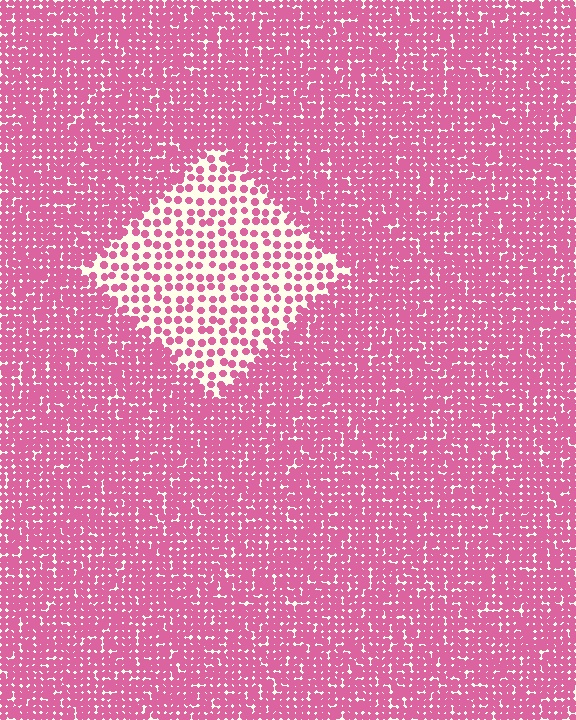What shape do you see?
I see a diamond.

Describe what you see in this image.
The image contains small pink elements arranged at two different densities. A diamond-shaped region is visible where the elements are less densely packed than the surrounding area.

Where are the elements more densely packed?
The elements are more densely packed outside the diamond boundary.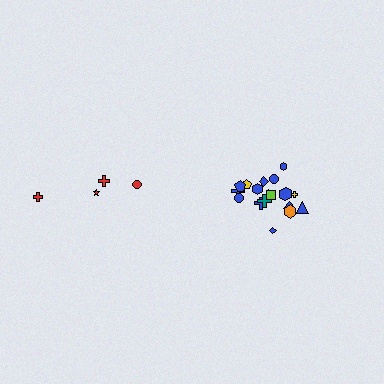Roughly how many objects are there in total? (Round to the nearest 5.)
Roughly 20 objects in total.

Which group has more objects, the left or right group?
The right group.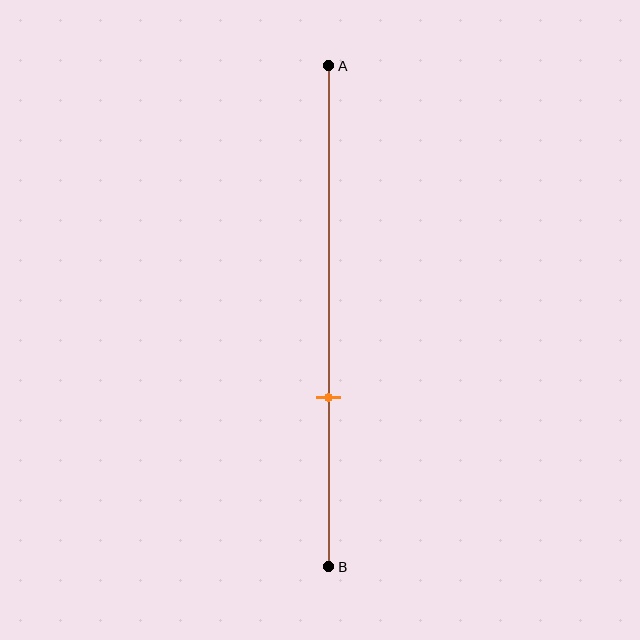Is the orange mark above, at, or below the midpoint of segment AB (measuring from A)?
The orange mark is below the midpoint of segment AB.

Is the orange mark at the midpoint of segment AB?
No, the mark is at about 65% from A, not at the 50% midpoint.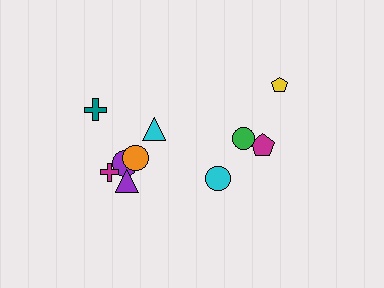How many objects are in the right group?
There are 4 objects.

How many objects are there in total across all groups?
There are 10 objects.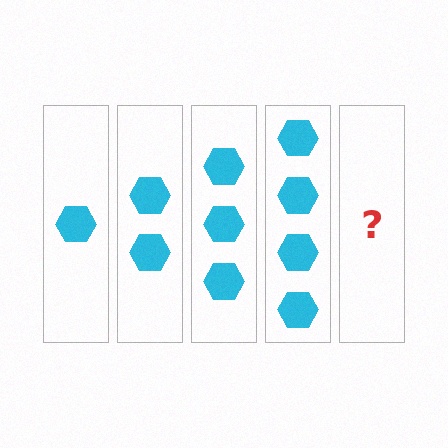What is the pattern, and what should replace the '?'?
The pattern is that each step adds one more hexagon. The '?' should be 5 hexagons.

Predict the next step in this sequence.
The next step is 5 hexagons.